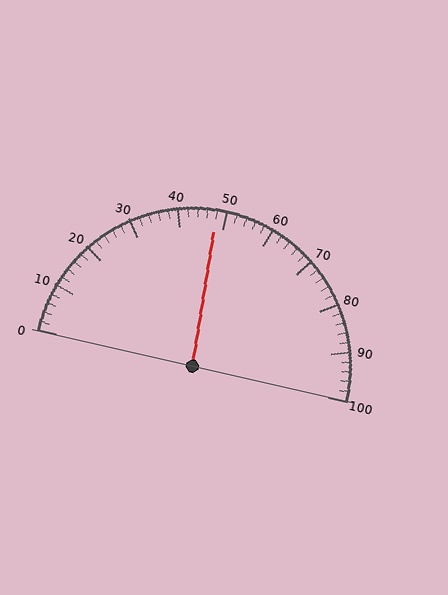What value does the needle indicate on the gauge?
The needle indicates approximately 48.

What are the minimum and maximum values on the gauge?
The gauge ranges from 0 to 100.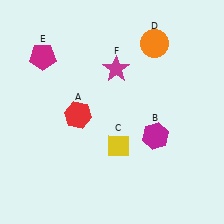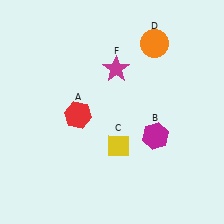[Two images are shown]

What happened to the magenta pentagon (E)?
The magenta pentagon (E) was removed in Image 2. It was in the top-left area of Image 1.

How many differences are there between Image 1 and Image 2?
There is 1 difference between the two images.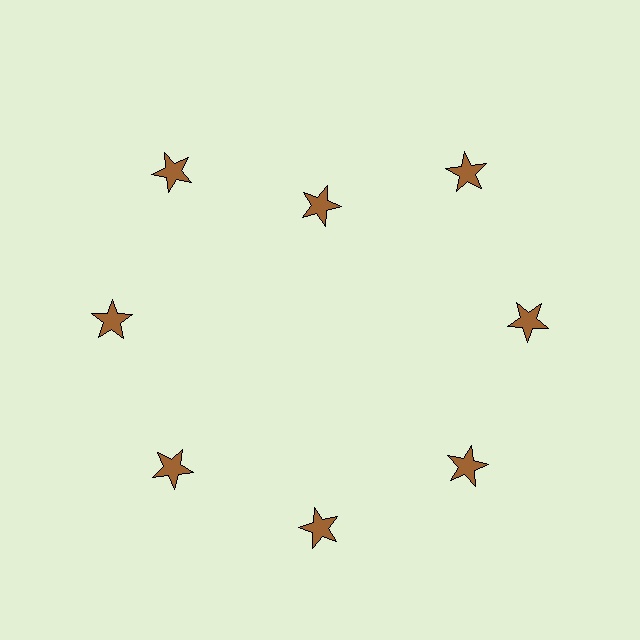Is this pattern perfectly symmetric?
No. The 8 brown stars are arranged in a ring, but one element near the 12 o'clock position is pulled inward toward the center, breaking the 8-fold rotational symmetry.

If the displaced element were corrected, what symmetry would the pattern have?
It would have 8-fold rotational symmetry — the pattern would map onto itself every 45 degrees.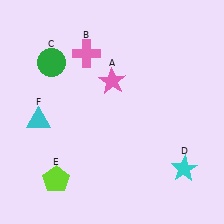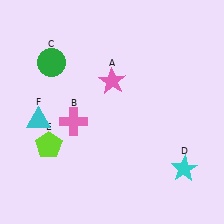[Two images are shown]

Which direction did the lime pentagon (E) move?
The lime pentagon (E) moved up.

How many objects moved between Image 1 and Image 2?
2 objects moved between the two images.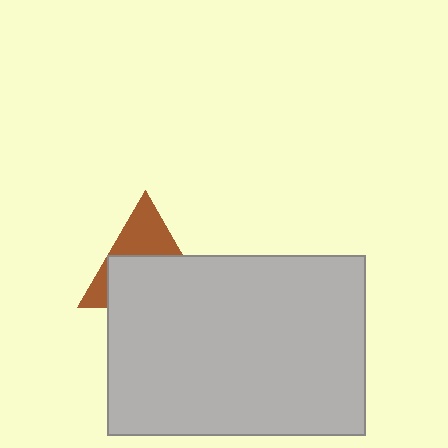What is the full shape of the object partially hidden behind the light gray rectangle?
The partially hidden object is a brown triangle.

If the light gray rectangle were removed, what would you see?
You would see the complete brown triangle.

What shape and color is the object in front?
The object in front is a light gray rectangle.